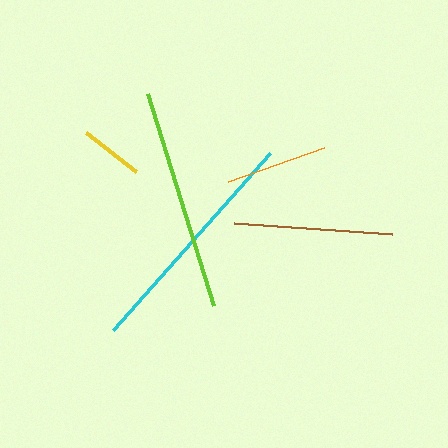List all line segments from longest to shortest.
From longest to shortest: cyan, lime, brown, orange, yellow.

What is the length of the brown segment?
The brown segment is approximately 158 pixels long.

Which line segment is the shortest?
The yellow line is the shortest at approximately 63 pixels.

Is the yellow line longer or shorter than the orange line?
The orange line is longer than the yellow line.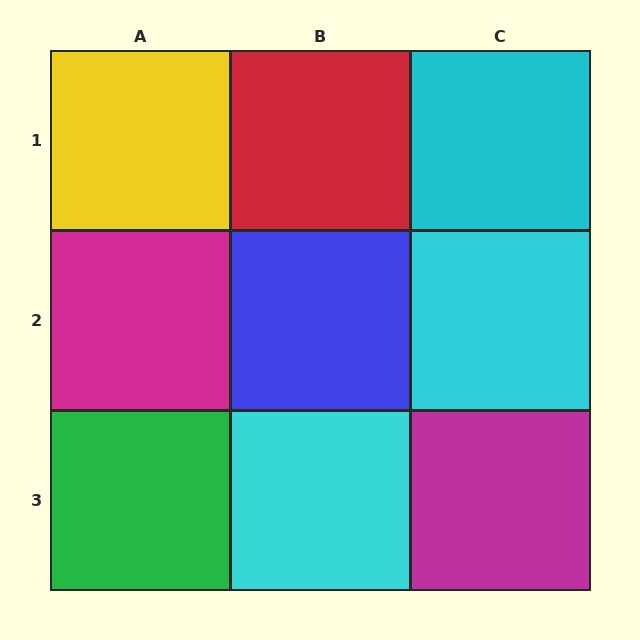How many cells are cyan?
3 cells are cyan.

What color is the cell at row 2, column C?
Cyan.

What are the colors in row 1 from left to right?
Yellow, red, cyan.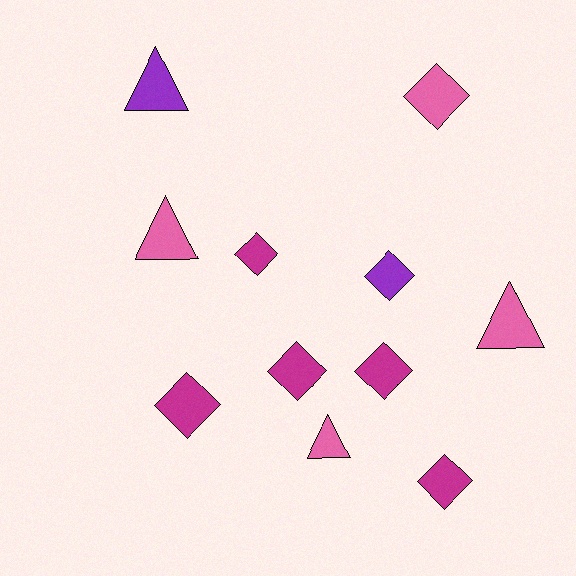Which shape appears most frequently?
Diamond, with 7 objects.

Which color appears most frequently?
Magenta, with 5 objects.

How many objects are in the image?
There are 11 objects.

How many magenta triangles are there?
There are no magenta triangles.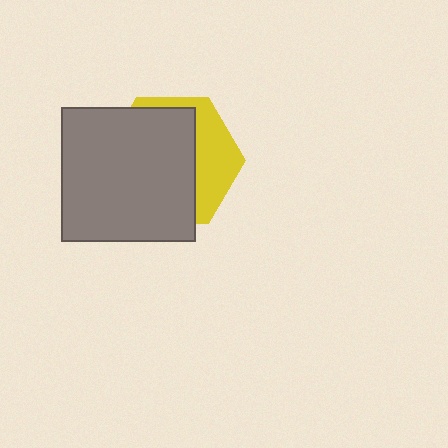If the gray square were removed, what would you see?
You would see the complete yellow hexagon.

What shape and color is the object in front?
The object in front is a gray square.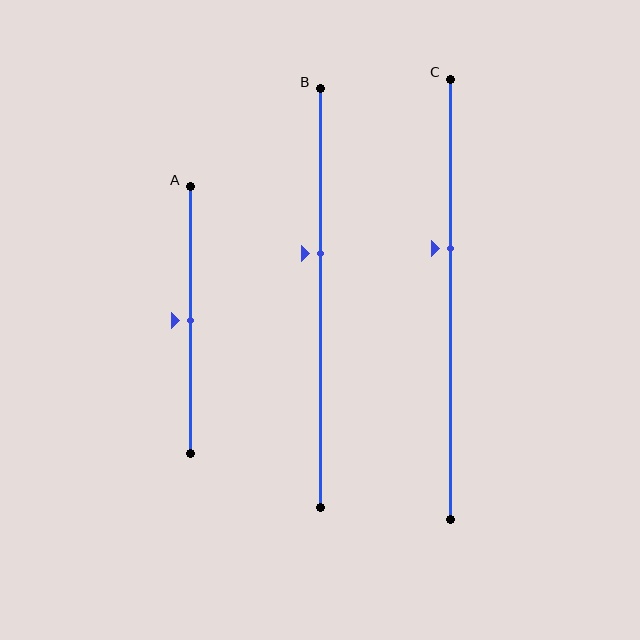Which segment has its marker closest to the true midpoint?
Segment A has its marker closest to the true midpoint.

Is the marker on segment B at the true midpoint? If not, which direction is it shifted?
No, the marker on segment B is shifted upward by about 11% of the segment length.